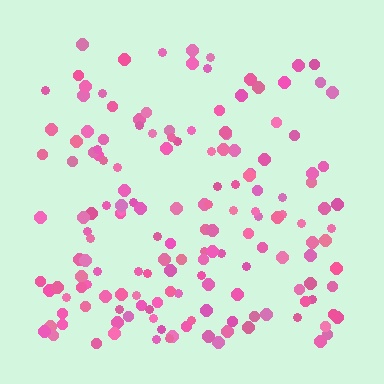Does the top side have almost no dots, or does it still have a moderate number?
Still a moderate number, just noticeably fewer than the bottom.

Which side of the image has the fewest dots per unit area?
The top.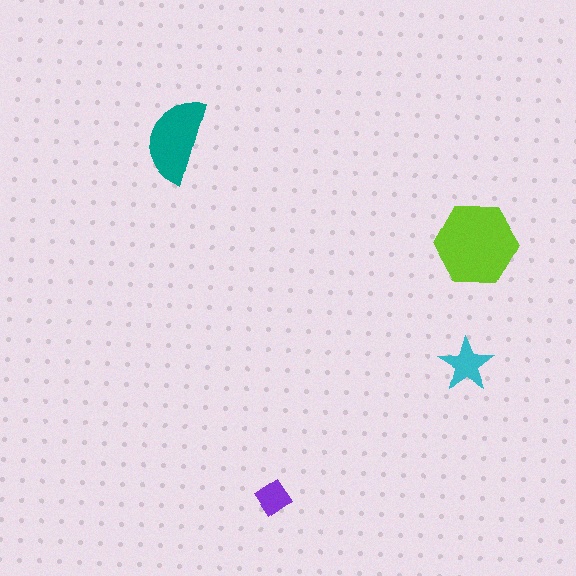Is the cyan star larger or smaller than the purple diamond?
Larger.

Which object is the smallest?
The purple diamond.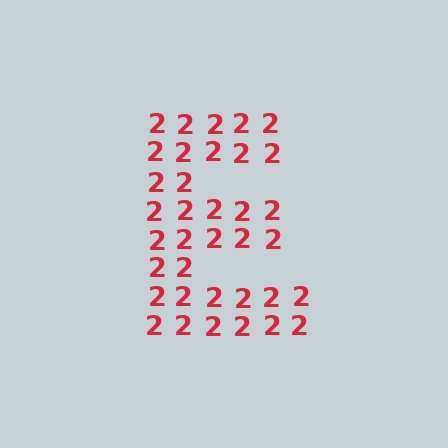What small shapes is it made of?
It is made of small digit 2's.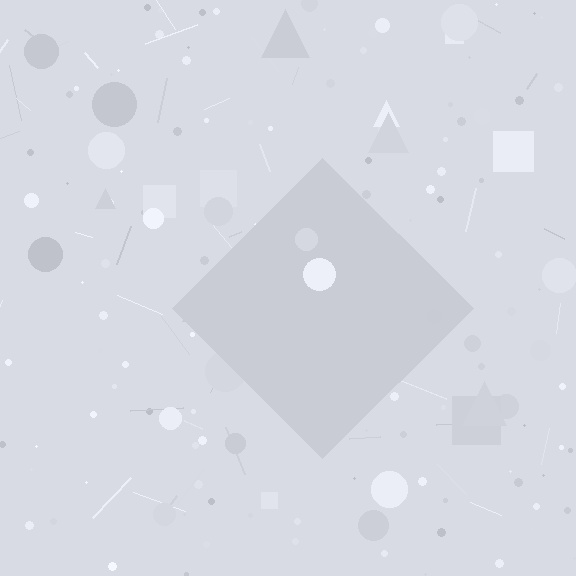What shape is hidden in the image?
A diamond is hidden in the image.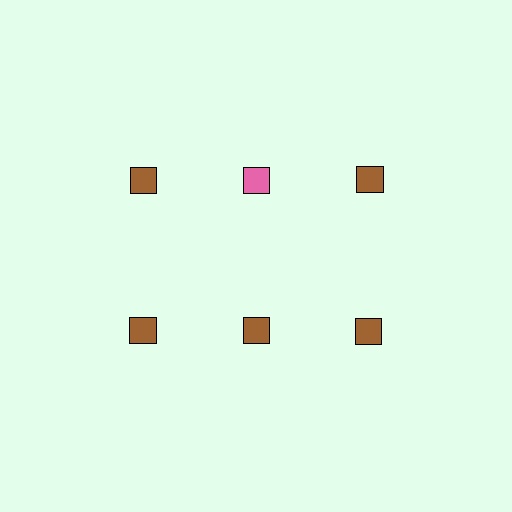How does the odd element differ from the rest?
It has a different color: pink instead of brown.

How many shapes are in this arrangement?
There are 6 shapes arranged in a grid pattern.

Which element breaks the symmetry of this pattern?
The pink square in the top row, second from left column breaks the symmetry. All other shapes are brown squares.